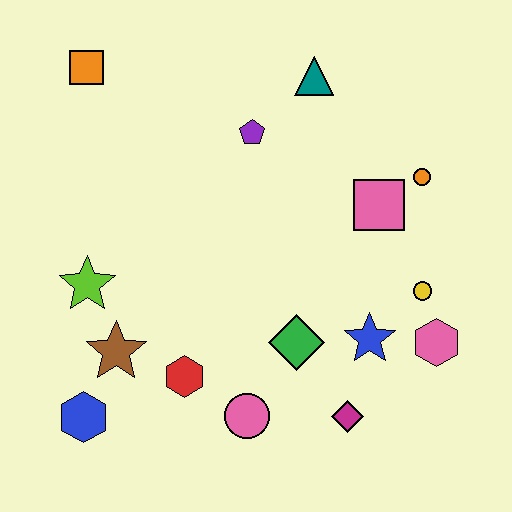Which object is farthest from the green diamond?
The orange square is farthest from the green diamond.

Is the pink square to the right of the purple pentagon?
Yes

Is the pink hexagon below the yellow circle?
Yes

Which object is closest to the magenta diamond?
The blue star is closest to the magenta diamond.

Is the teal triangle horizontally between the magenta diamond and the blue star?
No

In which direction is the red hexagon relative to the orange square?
The red hexagon is below the orange square.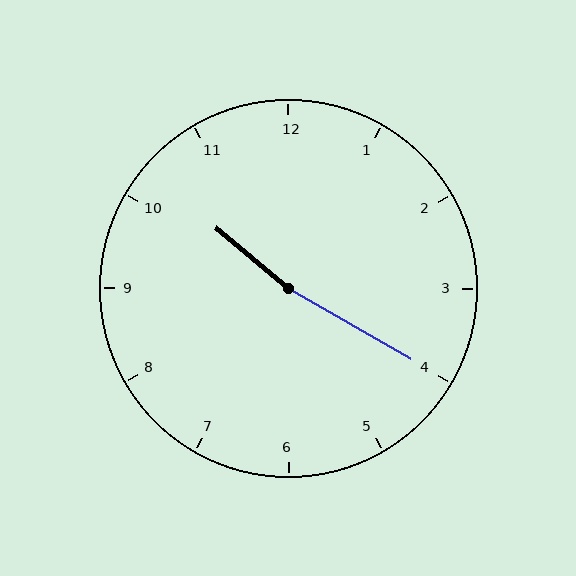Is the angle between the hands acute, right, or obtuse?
It is obtuse.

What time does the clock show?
10:20.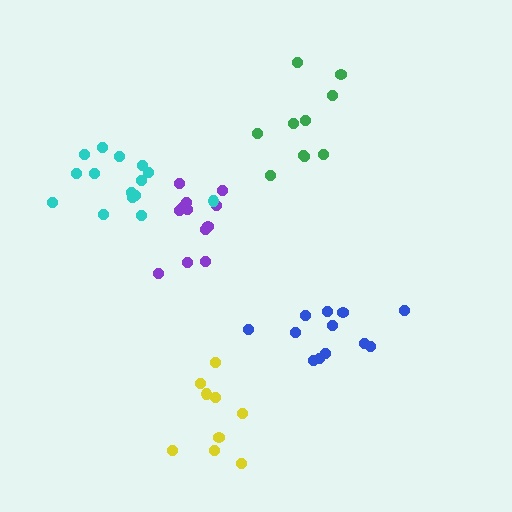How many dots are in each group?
Group 1: 12 dots, Group 2: 12 dots, Group 3: 10 dots, Group 4: 15 dots, Group 5: 9 dots (58 total).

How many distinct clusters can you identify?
There are 5 distinct clusters.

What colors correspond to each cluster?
The clusters are colored: blue, purple, green, cyan, yellow.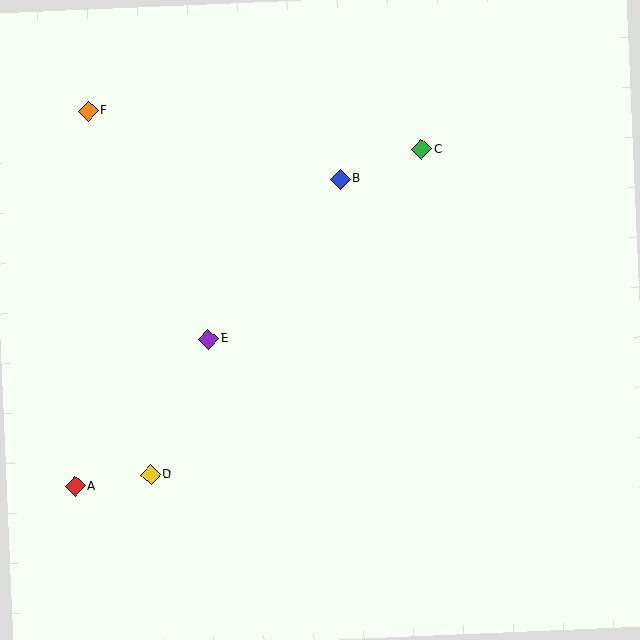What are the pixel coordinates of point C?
Point C is at (422, 149).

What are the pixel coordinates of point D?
Point D is at (151, 474).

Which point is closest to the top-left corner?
Point F is closest to the top-left corner.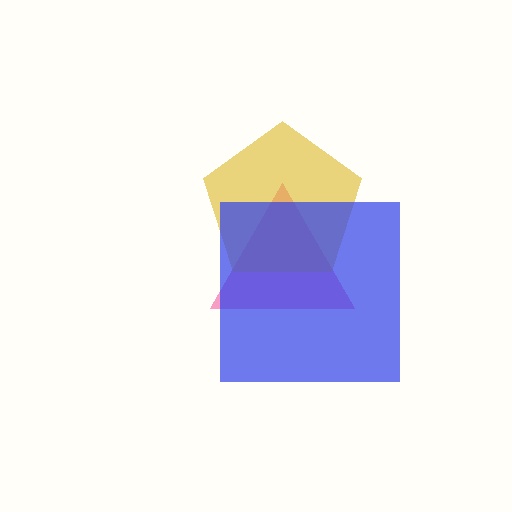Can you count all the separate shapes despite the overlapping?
Yes, there are 3 separate shapes.